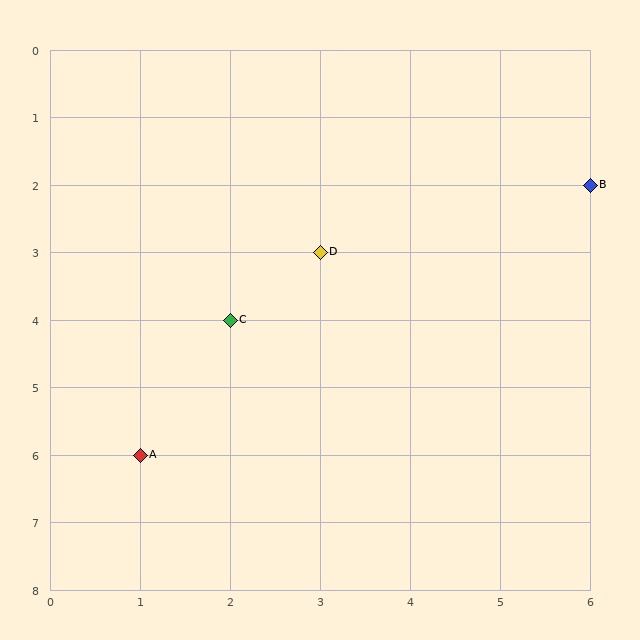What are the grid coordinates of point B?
Point B is at grid coordinates (6, 2).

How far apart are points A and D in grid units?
Points A and D are 2 columns and 3 rows apart (about 3.6 grid units diagonally).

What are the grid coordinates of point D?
Point D is at grid coordinates (3, 3).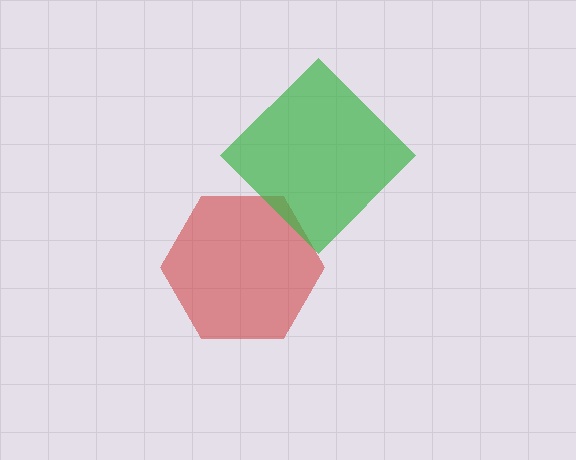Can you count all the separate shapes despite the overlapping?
Yes, there are 2 separate shapes.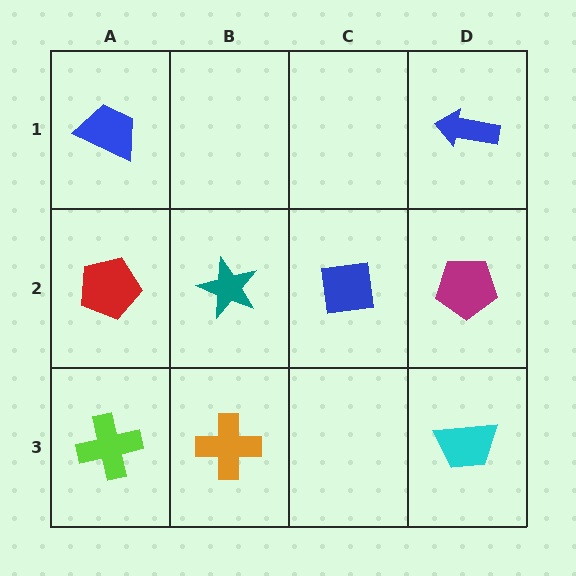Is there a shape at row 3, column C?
No, that cell is empty.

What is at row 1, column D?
A blue arrow.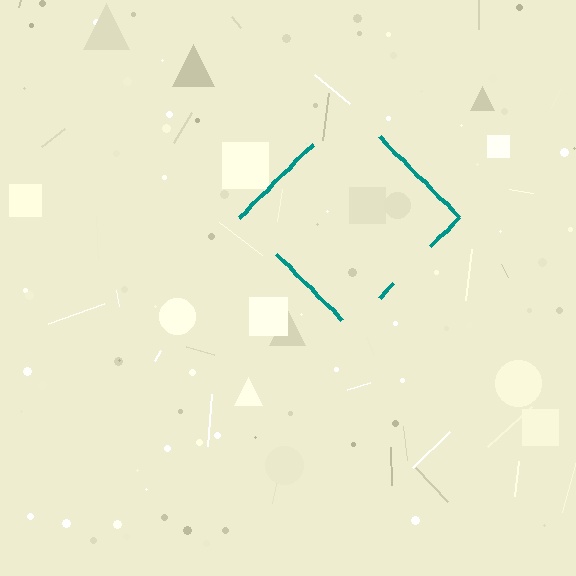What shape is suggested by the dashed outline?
The dashed outline suggests a diamond.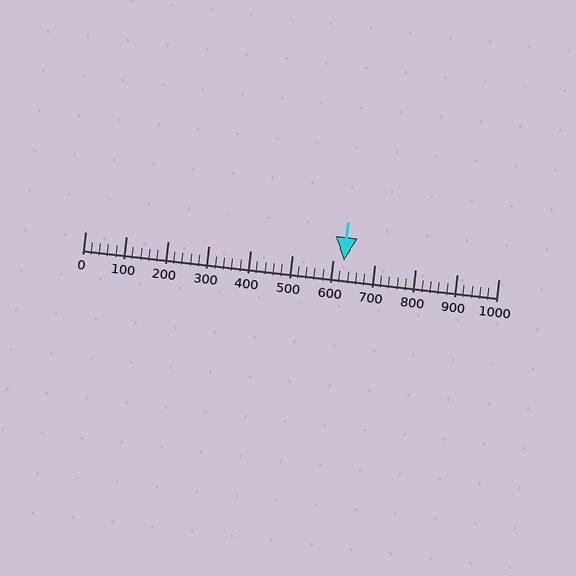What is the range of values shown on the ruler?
The ruler shows values from 0 to 1000.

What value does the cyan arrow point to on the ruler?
The cyan arrow points to approximately 625.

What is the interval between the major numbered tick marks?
The major tick marks are spaced 100 units apart.